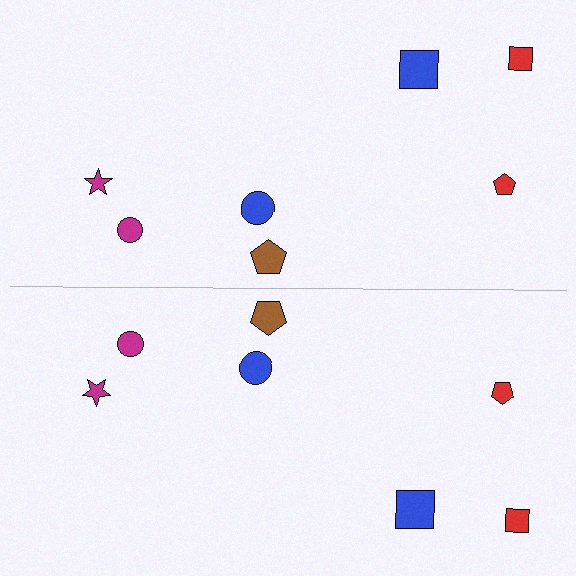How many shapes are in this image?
There are 14 shapes in this image.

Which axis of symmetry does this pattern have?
The pattern has a horizontal axis of symmetry running through the center of the image.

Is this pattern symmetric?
Yes, this pattern has bilateral (reflection) symmetry.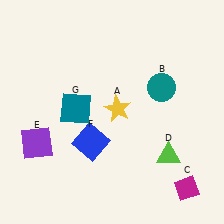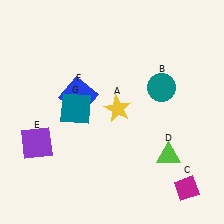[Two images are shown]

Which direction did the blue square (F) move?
The blue square (F) moved up.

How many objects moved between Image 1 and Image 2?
1 object moved between the two images.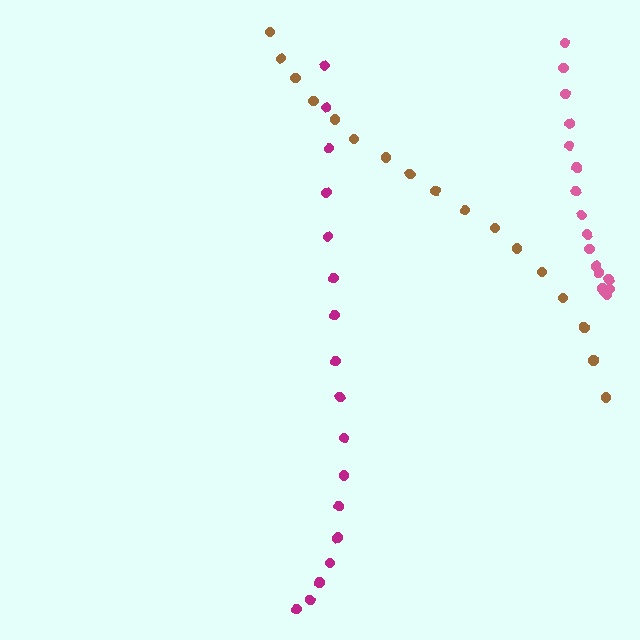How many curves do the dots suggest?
There are 3 distinct paths.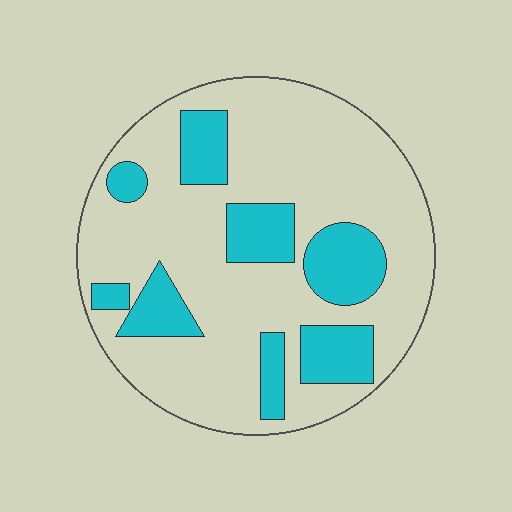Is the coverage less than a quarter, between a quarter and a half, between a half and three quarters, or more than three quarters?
Between a quarter and a half.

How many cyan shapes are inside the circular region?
8.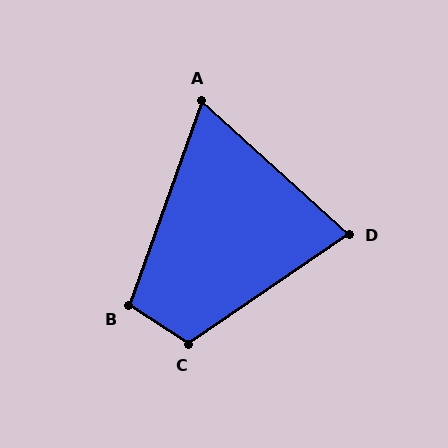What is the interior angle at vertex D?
Approximately 77 degrees (acute).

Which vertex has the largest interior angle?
C, at approximately 113 degrees.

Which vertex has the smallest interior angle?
A, at approximately 67 degrees.